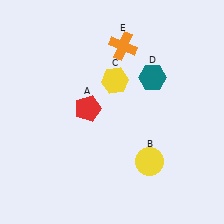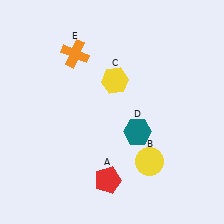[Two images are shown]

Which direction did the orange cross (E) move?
The orange cross (E) moved left.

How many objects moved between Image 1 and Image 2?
3 objects moved between the two images.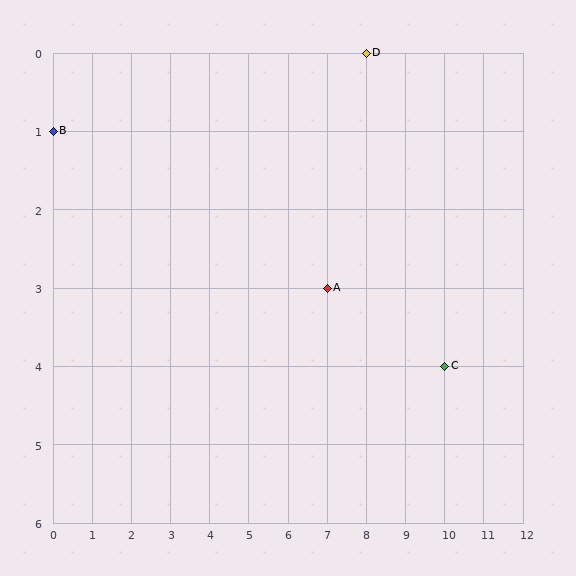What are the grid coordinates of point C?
Point C is at grid coordinates (10, 4).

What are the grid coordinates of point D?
Point D is at grid coordinates (8, 0).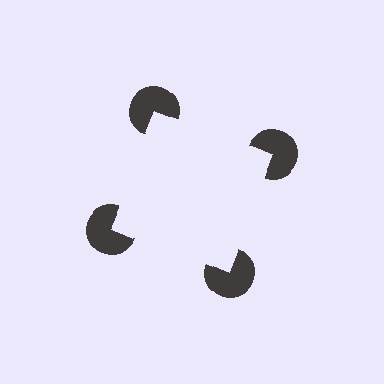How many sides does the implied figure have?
4 sides.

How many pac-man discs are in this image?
There are 4 — one at each vertex of the illusory square.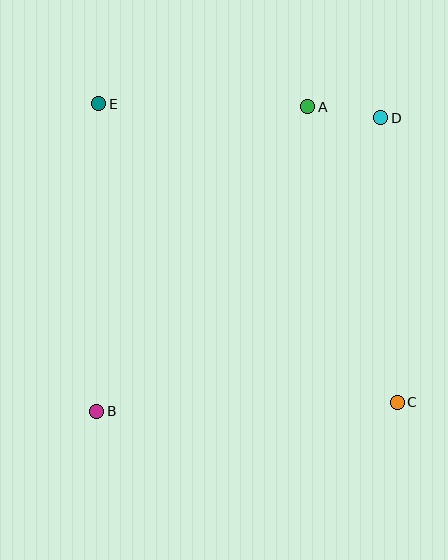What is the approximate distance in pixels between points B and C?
The distance between B and C is approximately 301 pixels.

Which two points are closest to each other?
Points A and D are closest to each other.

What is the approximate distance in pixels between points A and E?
The distance between A and E is approximately 209 pixels.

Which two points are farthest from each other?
Points C and E are farthest from each other.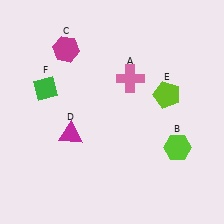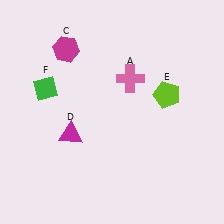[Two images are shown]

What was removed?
The lime hexagon (B) was removed in Image 2.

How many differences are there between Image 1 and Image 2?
There is 1 difference between the two images.